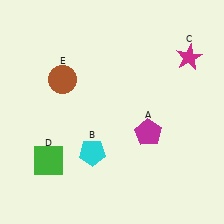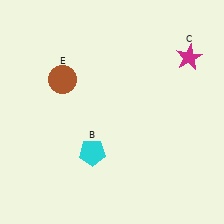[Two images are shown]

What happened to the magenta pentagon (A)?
The magenta pentagon (A) was removed in Image 2. It was in the bottom-right area of Image 1.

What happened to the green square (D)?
The green square (D) was removed in Image 2. It was in the bottom-left area of Image 1.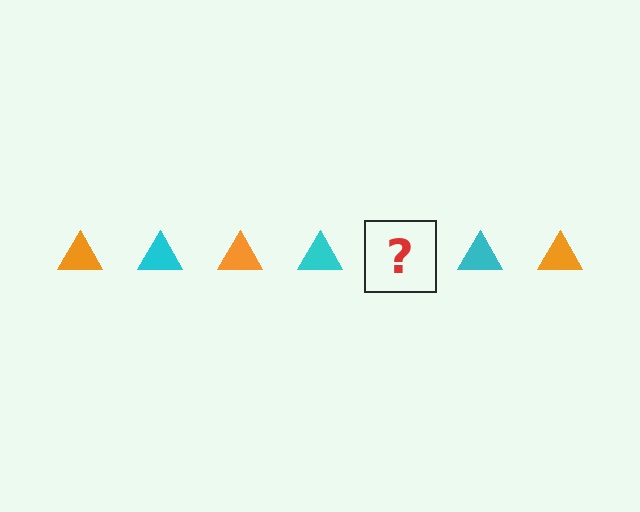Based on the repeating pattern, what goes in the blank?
The blank should be an orange triangle.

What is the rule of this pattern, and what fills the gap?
The rule is that the pattern cycles through orange, cyan triangles. The gap should be filled with an orange triangle.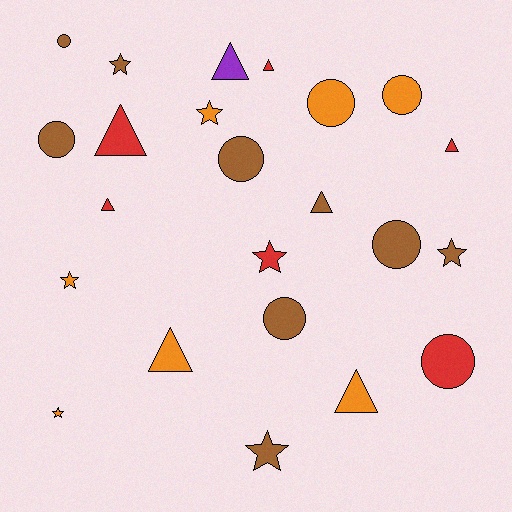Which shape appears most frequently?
Triangle, with 8 objects.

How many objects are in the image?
There are 23 objects.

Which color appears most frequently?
Brown, with 9 objects.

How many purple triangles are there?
There is 1 purple triangle.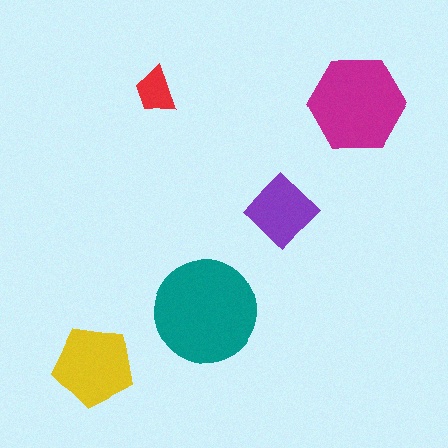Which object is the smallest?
The red trapezoid.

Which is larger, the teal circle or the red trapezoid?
The teal circle.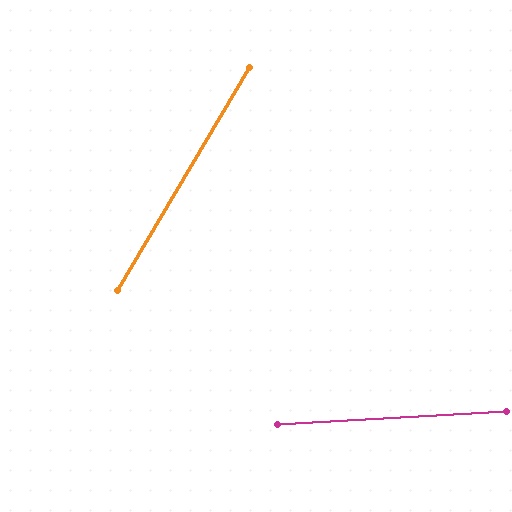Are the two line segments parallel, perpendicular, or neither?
Neither parallel nor perpendicular — they differ by about 56°.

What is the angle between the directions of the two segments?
Approximately 56 degrees.